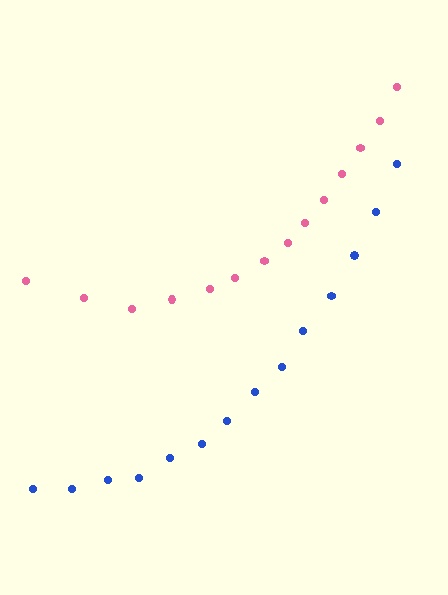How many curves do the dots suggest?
There are 2 distinct paths.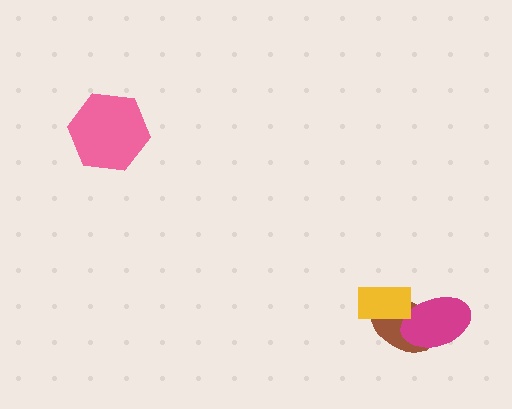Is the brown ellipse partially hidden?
Yes, it is partially covered by another shape.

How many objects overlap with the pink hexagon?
0 objects overlap with the pink hexagon.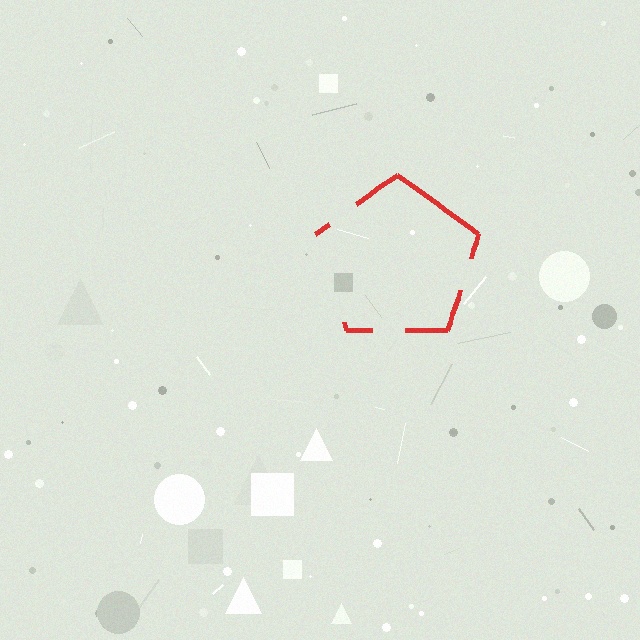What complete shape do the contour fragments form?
The contour fragments form a pentagon.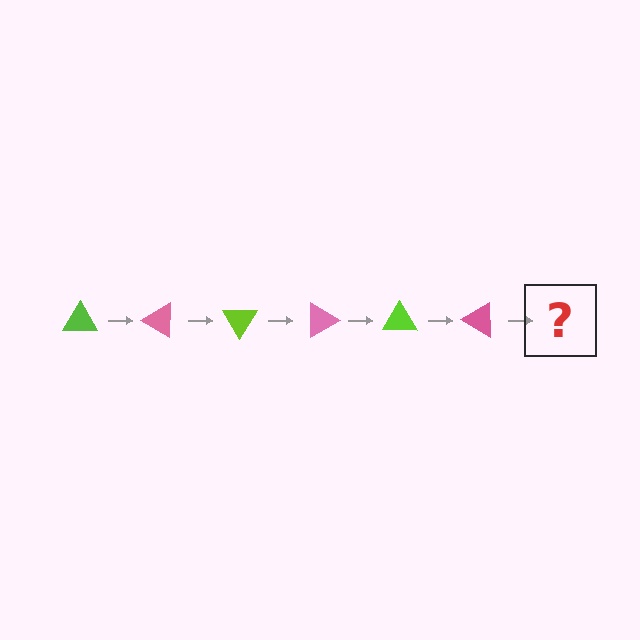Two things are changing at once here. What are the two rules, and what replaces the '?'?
The two rules are that it rotates 30 degrees each step and the color cycles through lime and pink. The '?' should be a lime triangle, rotated 180 degrees from the start.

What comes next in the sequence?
The next element should be a lime triangle, rotated 180 degrees from the start.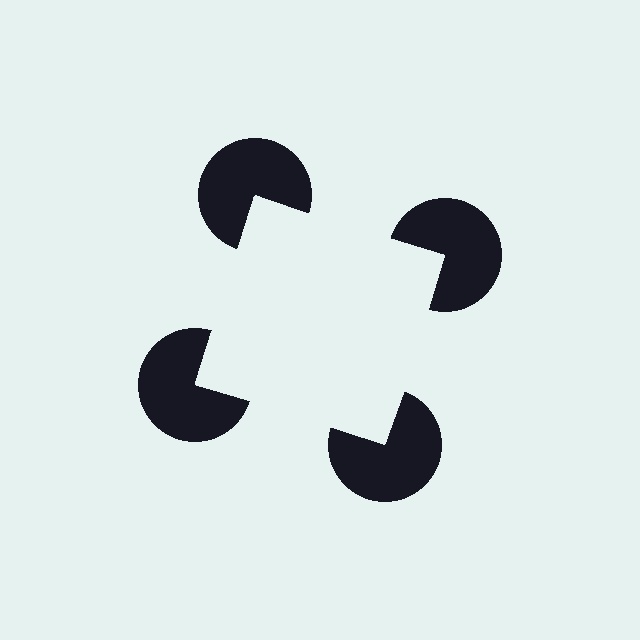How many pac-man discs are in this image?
There are 4 — one at each vertex of the illusory square.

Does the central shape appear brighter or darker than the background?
It typically appears slightly brighter than the background, even though no actual brightness change is drawn.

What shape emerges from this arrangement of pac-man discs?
An illusory square — its edges are inferred from the aligned wedge cuts in the pac-man discs, not physically drawn.